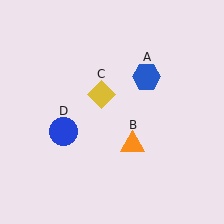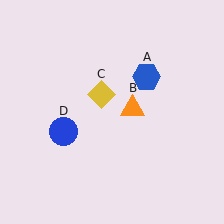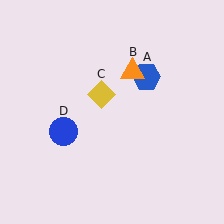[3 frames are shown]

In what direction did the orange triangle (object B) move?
The orange triangle (object B) moved up.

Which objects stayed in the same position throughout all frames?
Blue hexagon (object A) and yellow diamond (object C) and blue circle (object D) remained stationary.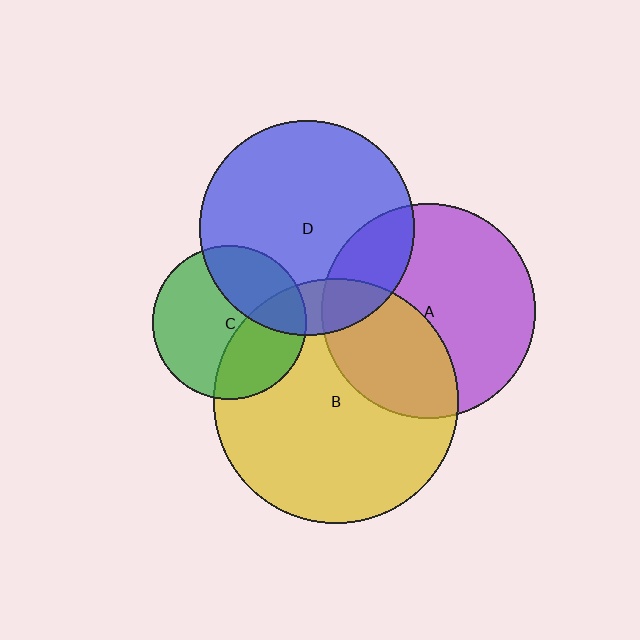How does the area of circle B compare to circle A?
Approximately 1.3 times.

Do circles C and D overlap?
Yes.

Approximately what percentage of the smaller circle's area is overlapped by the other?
Approximately 30%.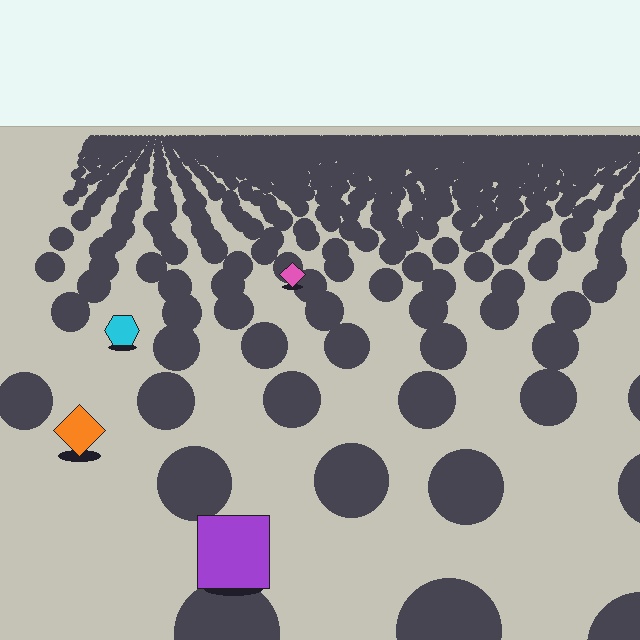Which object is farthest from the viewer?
The pink diamond is farthest from the viewer. It appears smaller and the ground texture around it is denser.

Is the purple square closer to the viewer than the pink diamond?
Yes. The purple square is closer — you can tell from the texture gradient: the ground texture is coarser near it.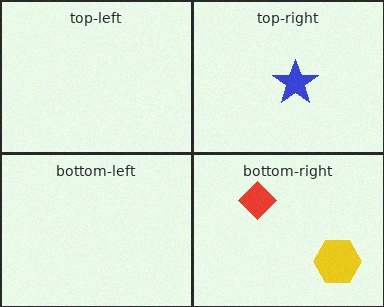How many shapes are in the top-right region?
1.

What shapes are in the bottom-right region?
The red diamond, the yellow hexagon.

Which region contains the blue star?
The top-right region.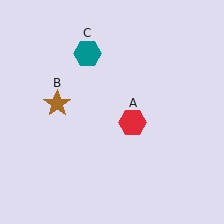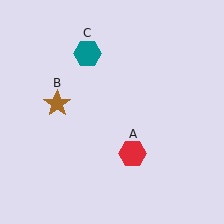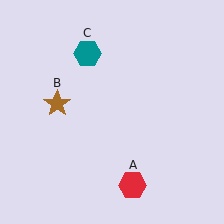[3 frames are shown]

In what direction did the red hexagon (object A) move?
The red hexagon (object A) moved down.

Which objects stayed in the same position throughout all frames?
Brown star (object B) and teal hexagon (object C) remained stationary.